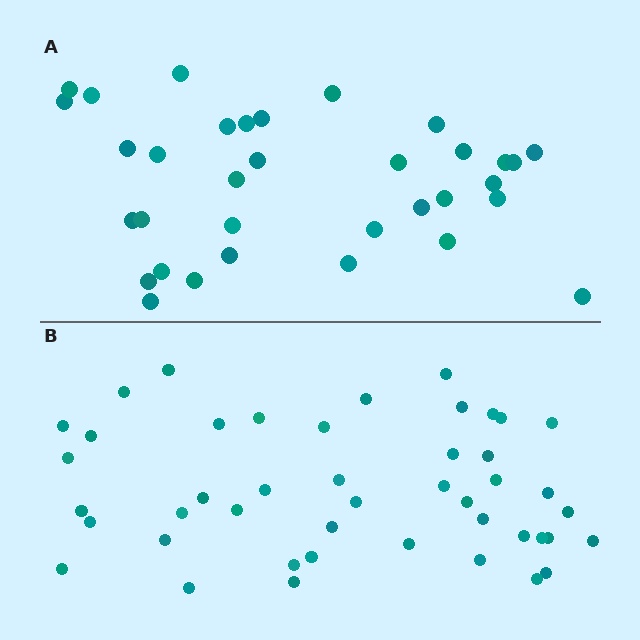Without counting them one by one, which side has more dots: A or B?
Region B (the bottom region) has more dots.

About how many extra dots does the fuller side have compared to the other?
Region B has roughly 12 or so more dots than region A.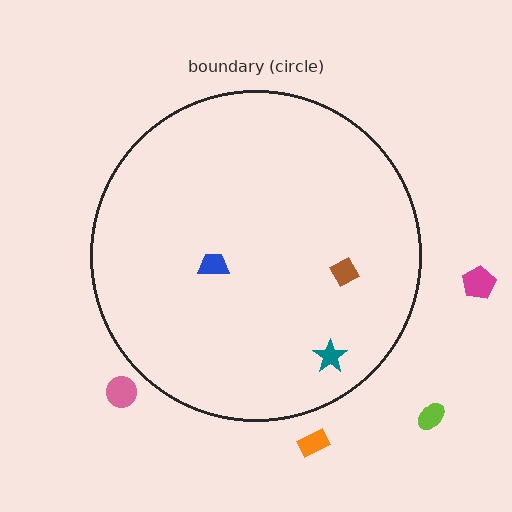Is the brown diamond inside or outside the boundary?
Inside.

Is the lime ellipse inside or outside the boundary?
Outside.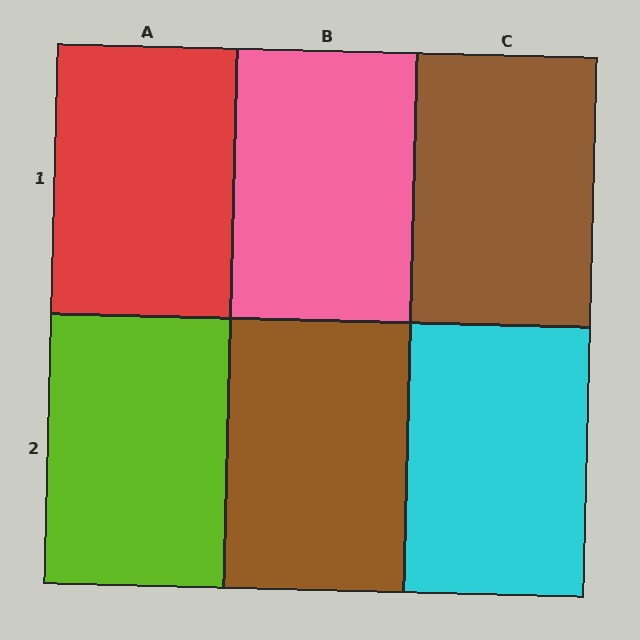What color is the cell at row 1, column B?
Pink.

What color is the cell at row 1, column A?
Red.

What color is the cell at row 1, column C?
Brown.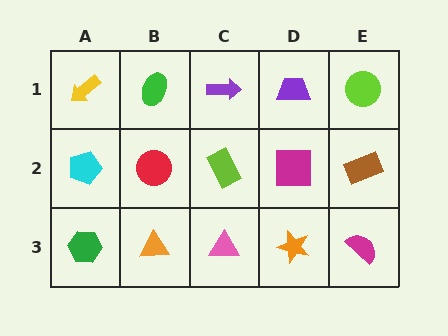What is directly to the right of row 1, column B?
A purple arrow.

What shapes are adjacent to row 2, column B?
A green ellipse (row 1, column B), an orange triangle (row 3, column B), a cyan pentagon (row 2, column A), a lime rectangle (row 2, column C).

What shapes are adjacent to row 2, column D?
A purple trapezoid (row 1, column D), an orange star (row 3, column D), a lime rectangle (row 2, column C), a brown rectangle (row 2, column E).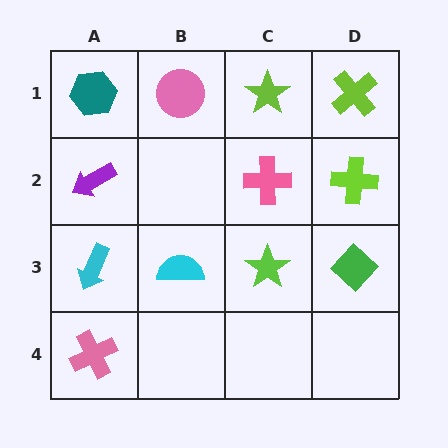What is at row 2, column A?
A purple arrow.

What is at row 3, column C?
A lime star.